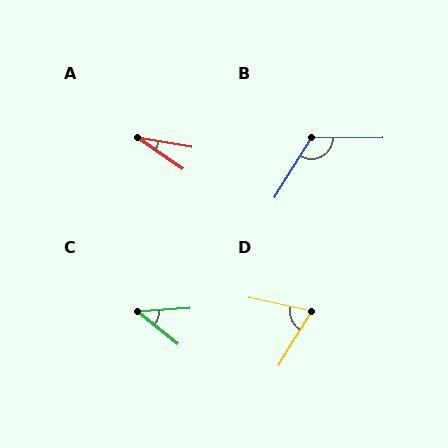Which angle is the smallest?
A, at approximately 25 degrees.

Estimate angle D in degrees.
Approximately 70 degrees.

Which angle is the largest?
B, at approximately 122 degrees.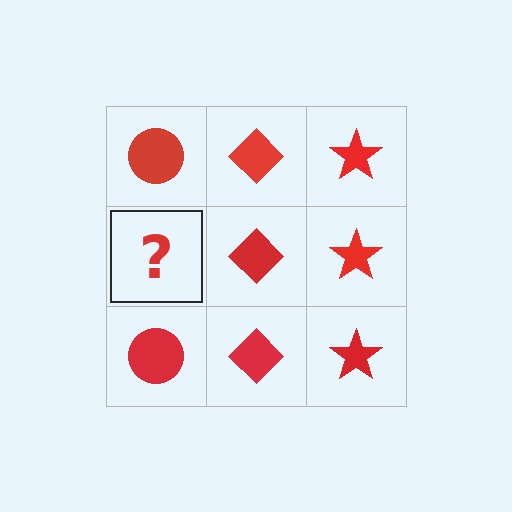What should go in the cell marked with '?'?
The missing cell should contain a red circle.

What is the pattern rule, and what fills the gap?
The rule is that each column has a consistent shape. The gap should be filled with a red circle.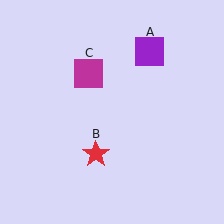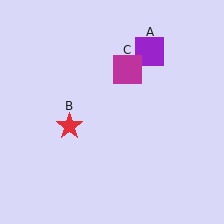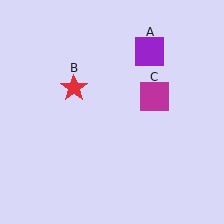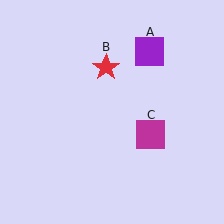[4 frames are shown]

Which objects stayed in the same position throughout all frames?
Purple square (object A) remained stationary.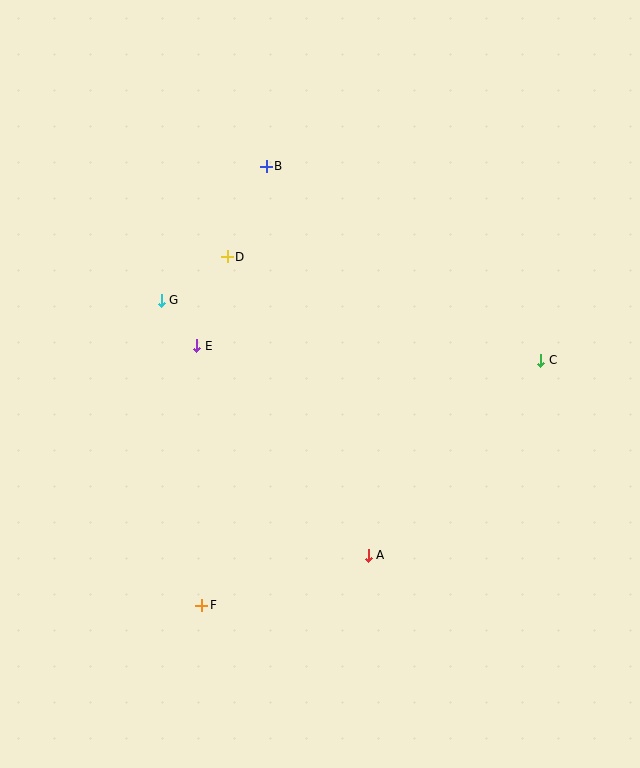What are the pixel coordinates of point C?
Point C is at (541, 360).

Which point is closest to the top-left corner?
Point B is closest to the top-left corner.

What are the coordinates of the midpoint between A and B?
The midpoint between A and B is at (317, 361).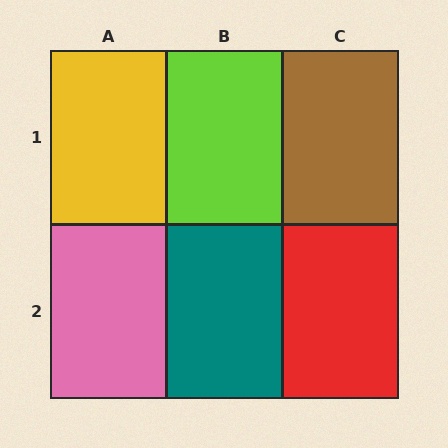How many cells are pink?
1 cell is pink.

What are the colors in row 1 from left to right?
Yellow, lime, brown.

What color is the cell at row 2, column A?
Pink.